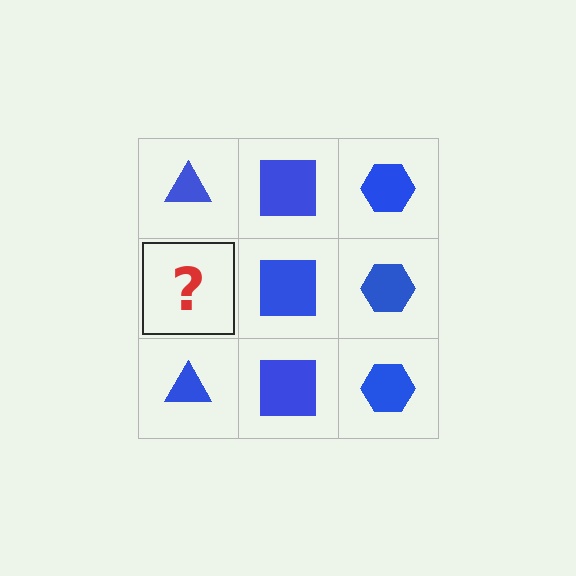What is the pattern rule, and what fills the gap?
The rule is that each column has a consistent shape. The gap should be filled with a blue triangle.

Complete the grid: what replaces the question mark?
The question mark should be replaced with a blue triangle.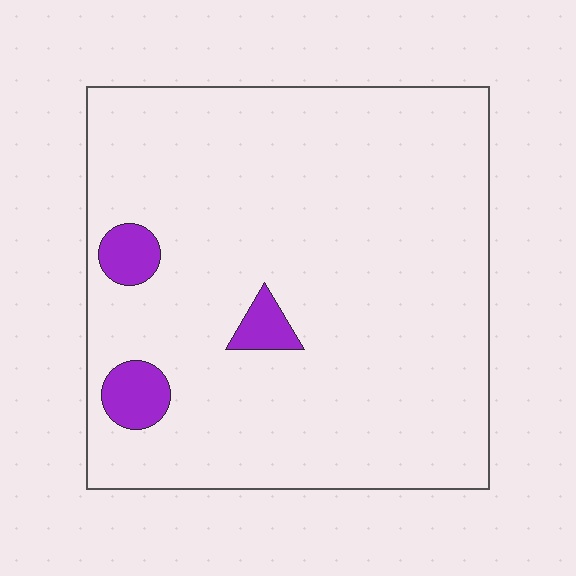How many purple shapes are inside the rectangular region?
3.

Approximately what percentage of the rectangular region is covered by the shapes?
Approximately 5%.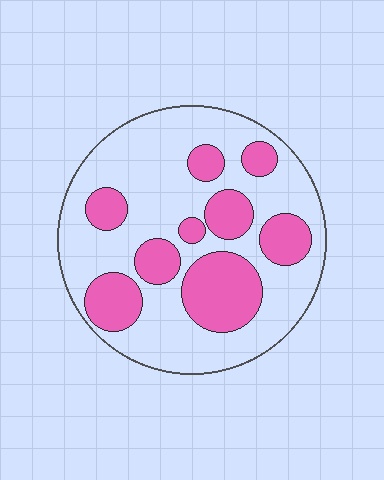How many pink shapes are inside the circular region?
9.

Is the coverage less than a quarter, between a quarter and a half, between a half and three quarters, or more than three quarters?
Between a quarter and a half.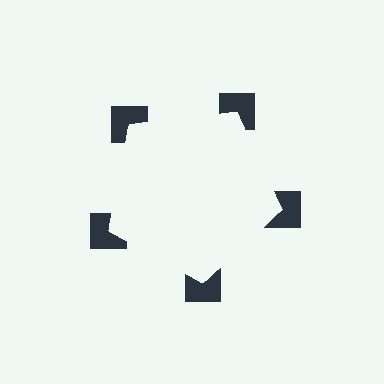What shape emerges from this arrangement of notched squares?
An illusory pentagon — its edges are inferred from the aligned wedge cuts in the notched squares, not physically drawn.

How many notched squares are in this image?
There are 5 — one at each vertex of the illusory pentagon.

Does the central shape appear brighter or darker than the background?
It typically appears slightly brighter than the background, even though no actual brightness change is drawn.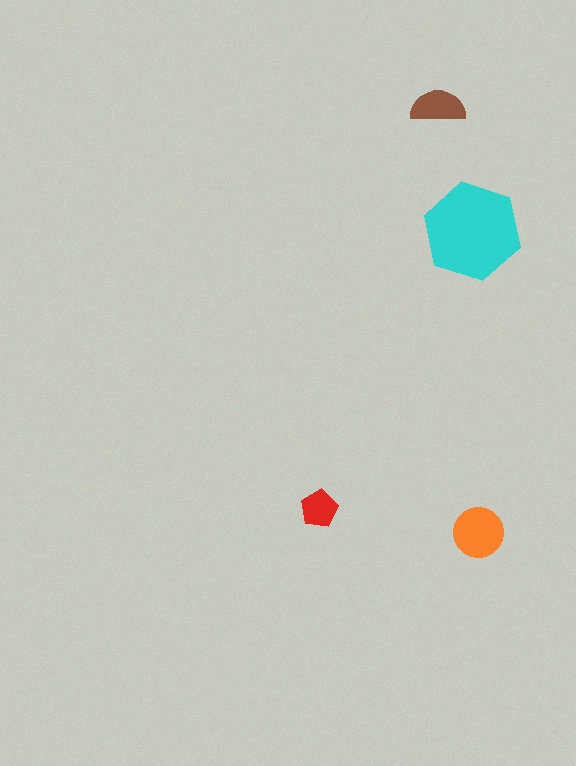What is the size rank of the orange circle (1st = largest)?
2nd.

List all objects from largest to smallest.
The cyan hexagon, the orange circle, the brown semicircle, the red pentagon.